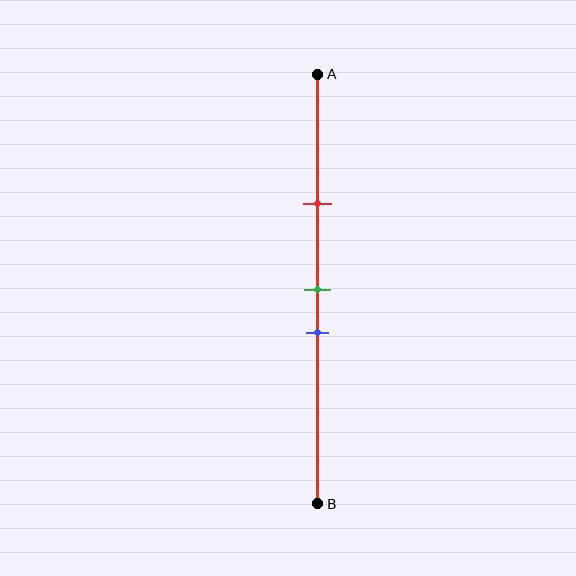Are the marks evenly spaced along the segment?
No, the marks are not evenly spaced.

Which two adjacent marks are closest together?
The green and blue marks are the closest adjacent pair.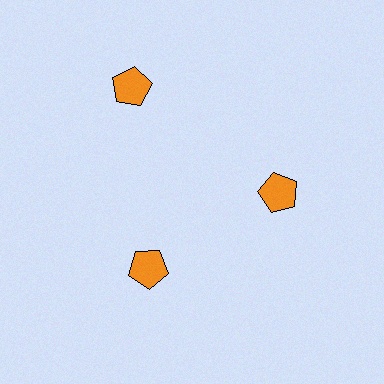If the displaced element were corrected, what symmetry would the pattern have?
It would have 3-fold rotational symmetry — the pattern would map onto itself every 120 degrees.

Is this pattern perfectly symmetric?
No. The 3 orange pentagons are arranged in a ring, but one element near the 11 o'clock position is pushed outward from the center, breaking the 3-fold rotational symmetry.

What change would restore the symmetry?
The symmetry would be restored by moving it inward, back onto the ring so that all 3 pentagons sit at equal angles and equal distance from the center.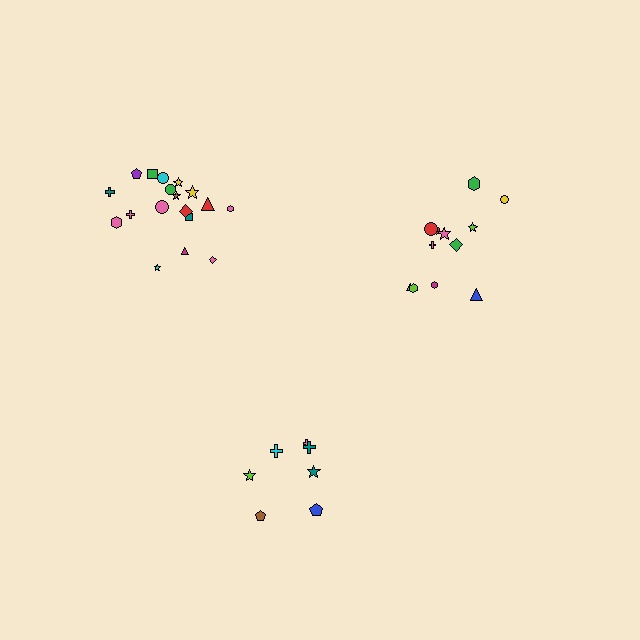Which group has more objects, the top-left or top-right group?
The top-left group.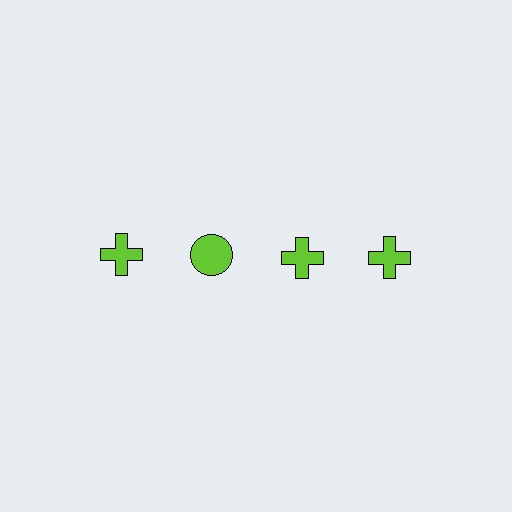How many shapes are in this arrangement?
There are 4 shapes arranged in a grid pattern.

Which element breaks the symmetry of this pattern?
The lime circle in the top row, second from left column breaks the symmetry. All other shapes are lime crosses.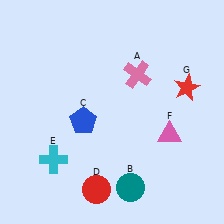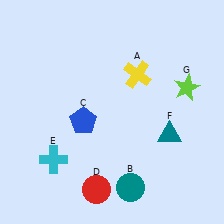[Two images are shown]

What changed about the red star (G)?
In Image 1, G is red. In Image 2, it changed to lime.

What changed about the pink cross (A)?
In Image 1, A is pink. In Image 2, it changed to yellow.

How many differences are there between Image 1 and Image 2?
There are 3 differences between the two images.